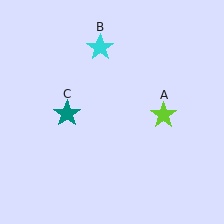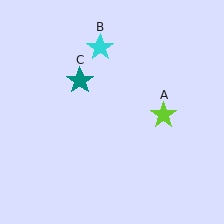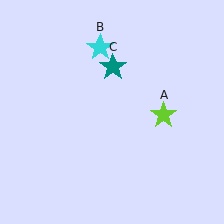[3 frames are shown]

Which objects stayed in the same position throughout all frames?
Lime star (object A) and cyan star (object B) remained stationary.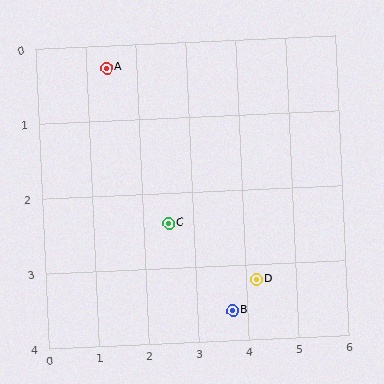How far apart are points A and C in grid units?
Points A and C are about 2.4 grid units apart.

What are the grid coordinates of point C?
Point C is at approximately (2.5, 2.4).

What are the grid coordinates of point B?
Point B is at approximately (3.7, 3.6).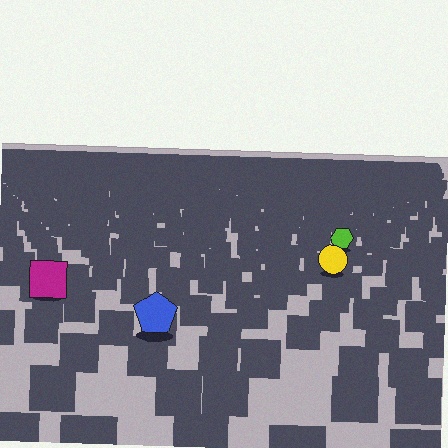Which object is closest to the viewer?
The blue pentagon is closest. The texture marks near it are larger and more spread out.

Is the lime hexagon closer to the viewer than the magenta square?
No. The magenta square is closer — you can tell from the texture gradient: the ground texture is coarser near it.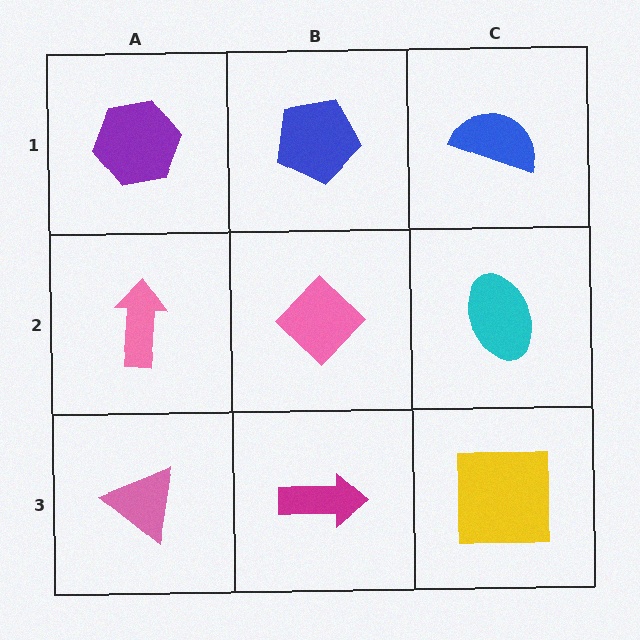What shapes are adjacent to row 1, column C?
A cyan ellipse (row 2, column C), a blue pentagon (row 1, column B).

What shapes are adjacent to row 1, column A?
A pink arrow (row 2, column A), a blue pentagon (row 1, column B).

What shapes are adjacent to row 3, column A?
A pink arrow (row 2, column A), a magenta arrow (row 3, column B).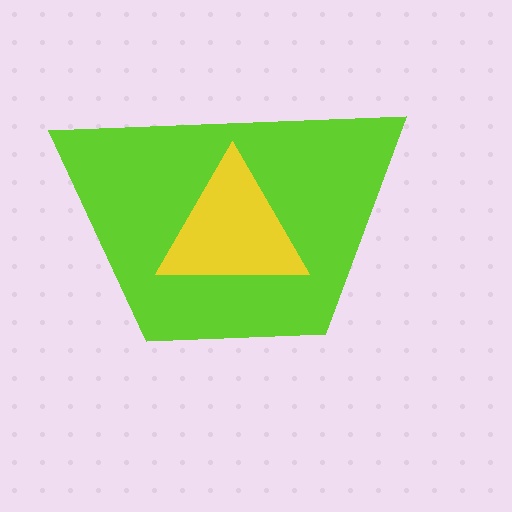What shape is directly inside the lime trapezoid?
The yellow triangle.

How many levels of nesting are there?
2.